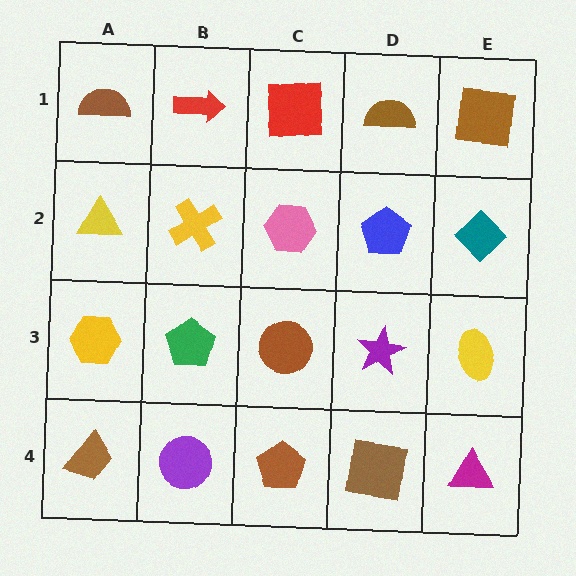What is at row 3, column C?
A brown circle.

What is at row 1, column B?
A red arrow.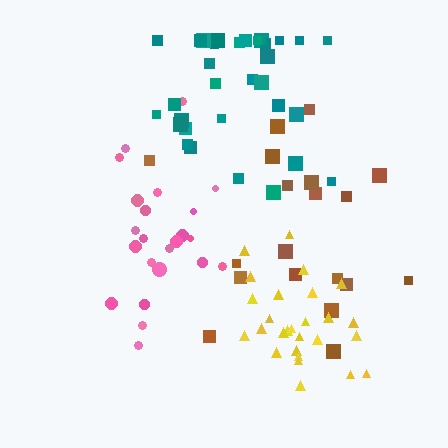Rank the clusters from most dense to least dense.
yellow, pink, teal, brown.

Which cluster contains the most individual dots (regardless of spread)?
Teal (33).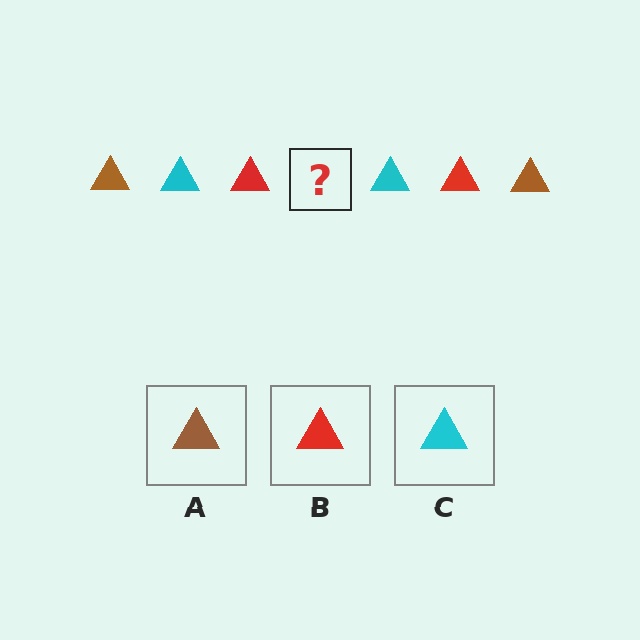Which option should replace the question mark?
Option A.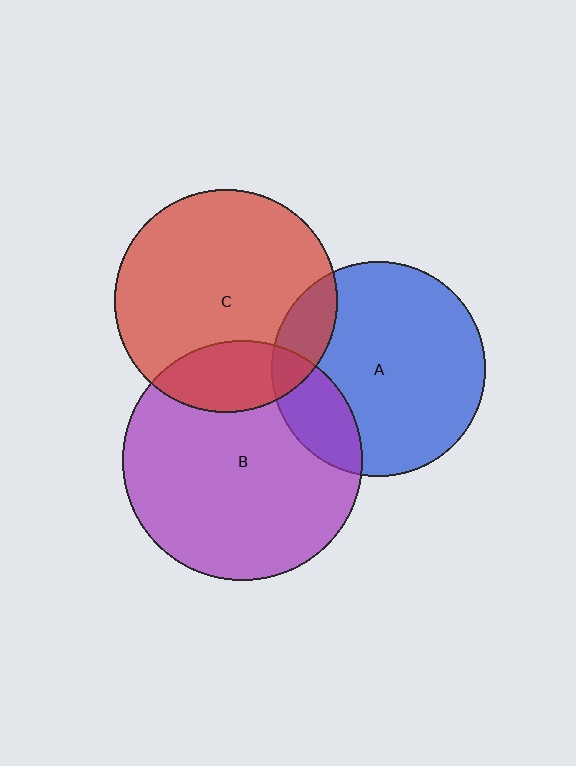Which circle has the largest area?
Circle B (purple).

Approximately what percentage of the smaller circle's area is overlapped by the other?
Approximately 15%.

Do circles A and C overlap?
Yes.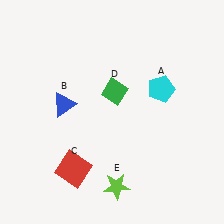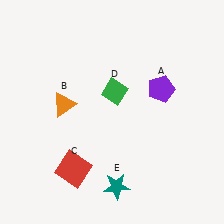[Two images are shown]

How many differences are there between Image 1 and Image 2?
There are 3 differences between the two images.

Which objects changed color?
A changed from cyan to purple. B changed from blue to orange. E changed from lime to teal.